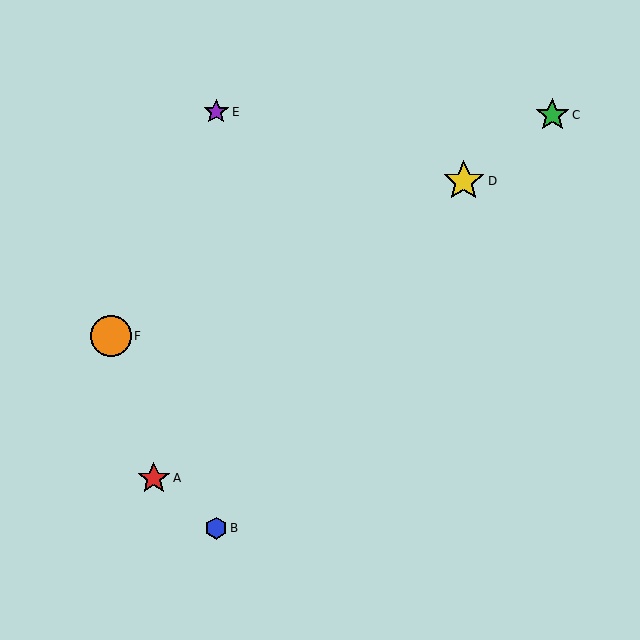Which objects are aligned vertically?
Objects B, E are aligned vertically.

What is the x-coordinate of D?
Object D is at x≈464.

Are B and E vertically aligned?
Yes, both are at x≈216.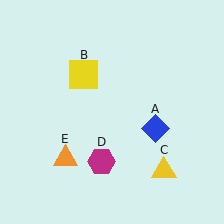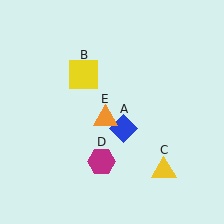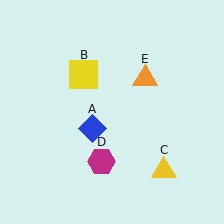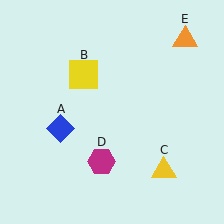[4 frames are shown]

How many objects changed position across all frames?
2 objects changed position: blue diamond (object A), orange triangle (object E).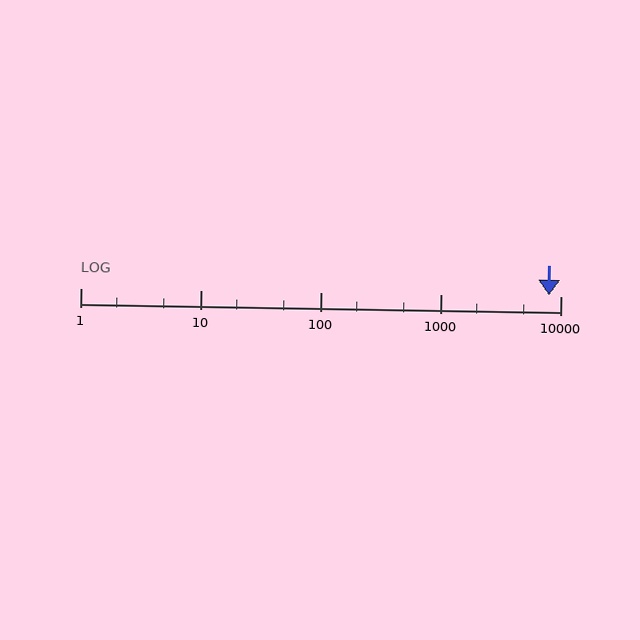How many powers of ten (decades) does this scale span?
The scale spans 4 decades, from 1 to 10000.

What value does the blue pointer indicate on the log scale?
The pointer indicates approximately 8000.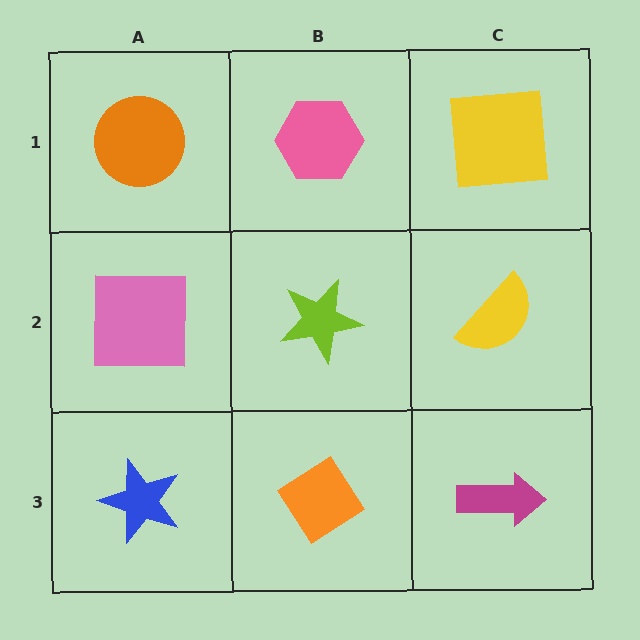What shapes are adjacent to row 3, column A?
A pink square (row 2, column A), an orange diamond (row 3, column B).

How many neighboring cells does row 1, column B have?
3.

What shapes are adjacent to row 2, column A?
An orange circle (row 1, column A), a blue star (row 3, column A), a lime star (row 2, column B).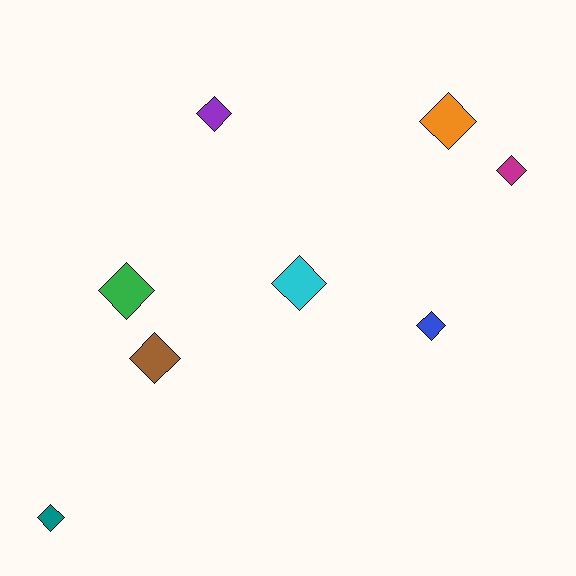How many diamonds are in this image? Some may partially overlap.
There are 8 diamonds.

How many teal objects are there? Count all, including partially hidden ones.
There is 1 teal object.